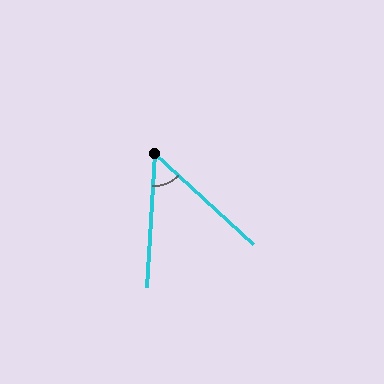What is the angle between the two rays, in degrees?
Approximately 51 degrees.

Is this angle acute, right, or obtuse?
It is acute.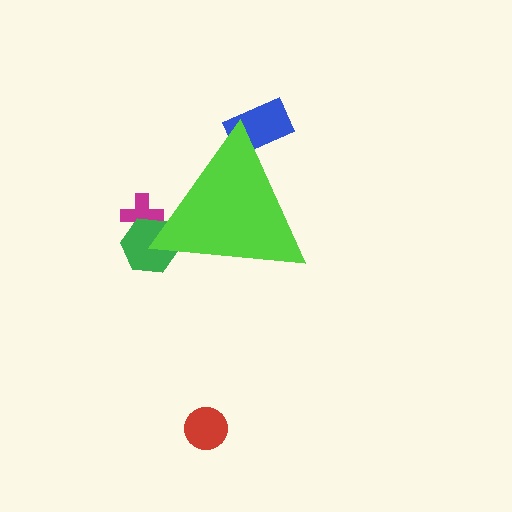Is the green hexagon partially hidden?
Yes, the green hexagon is partially hidden behind the lime triangle.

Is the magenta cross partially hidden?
Yes, the magenta cross is partially hidden behind the lime triangle.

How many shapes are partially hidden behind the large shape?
3 shapes are partially hidden.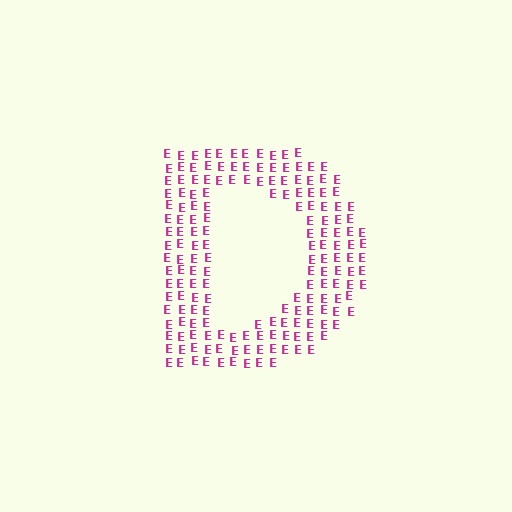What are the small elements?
The small elements are letter E's.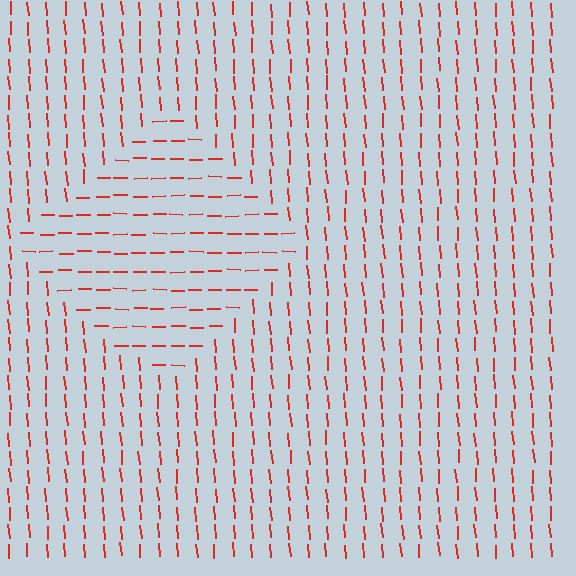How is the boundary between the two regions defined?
The boundary is defined purely by a change in line orientation (approximately 85 degrees difference). All lines are the same color and thickness.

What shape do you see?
I see a diamond.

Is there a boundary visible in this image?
Yes, there is a texture boundary formed by a change in line orientation.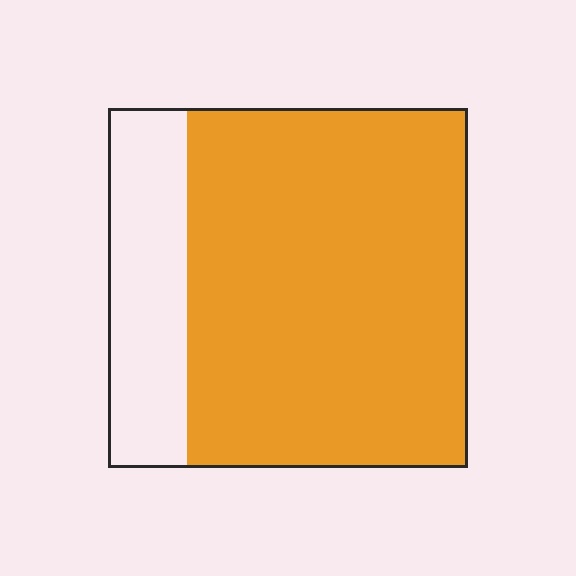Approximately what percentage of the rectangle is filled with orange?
Approximately 80%.